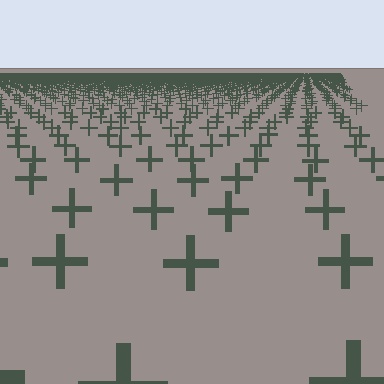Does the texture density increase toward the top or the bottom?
Density increases toward the top.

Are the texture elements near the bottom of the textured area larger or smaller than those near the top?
Larger. Near the bottom, elements are closer to the viewer and appear at a bigger on-screen size.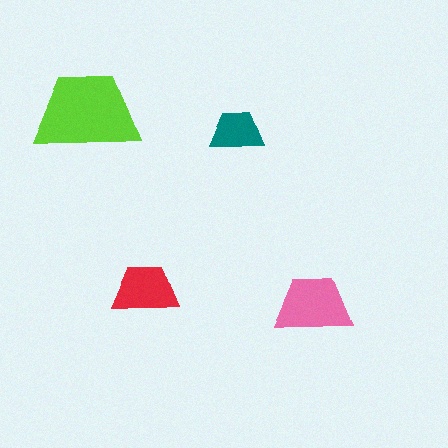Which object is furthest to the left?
The lime trapezoid is leftmost.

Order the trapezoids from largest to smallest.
the lime one, the pink one, the red one, the teal one.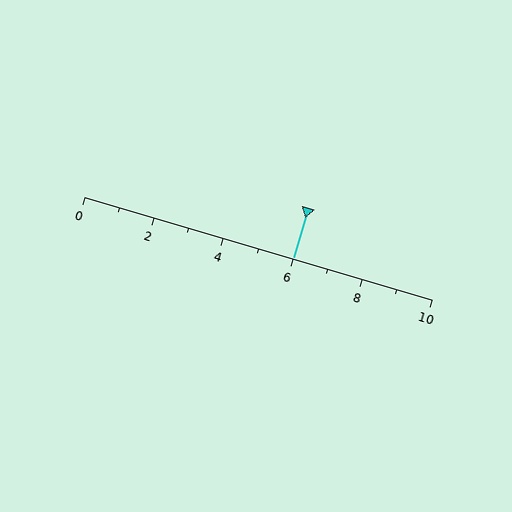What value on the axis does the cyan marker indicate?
The marker indicates approximately 6.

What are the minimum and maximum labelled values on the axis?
The axis runs from 0 to 10.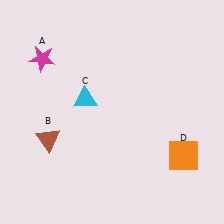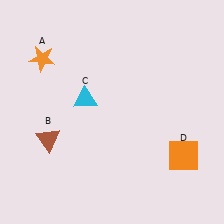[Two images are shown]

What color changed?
The star (A) changed from magenta in Image 1 to orange in Image 2.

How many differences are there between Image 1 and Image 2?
There is 1 difference between the two images.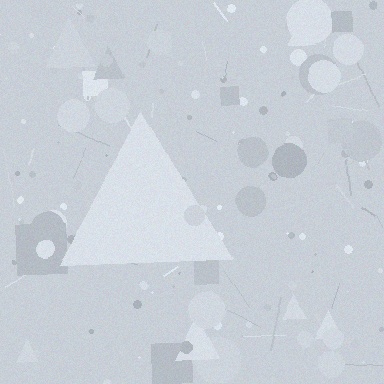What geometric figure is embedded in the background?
A triangle is embedded in the background.